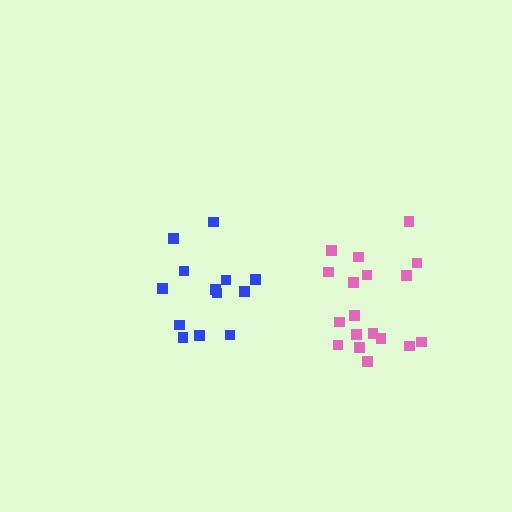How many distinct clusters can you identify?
There are 2 distinct clusters.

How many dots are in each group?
Group 1: 13 dots, Group 2: 18 dots (31 total).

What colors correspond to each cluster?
The clusters are colored: blue, pink.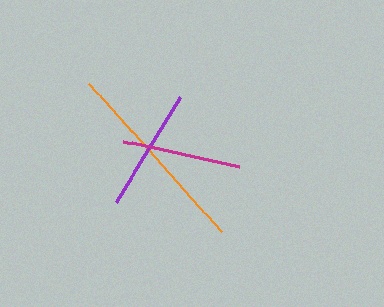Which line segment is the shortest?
The magenta line is the shortest at approximately 119 pixels.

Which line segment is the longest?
The orange line is the longest at approximately 198 pixels.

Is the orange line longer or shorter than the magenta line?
The orange line is longer than the magenta line.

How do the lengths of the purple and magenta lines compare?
The purple and magenta lines are approximately the same length.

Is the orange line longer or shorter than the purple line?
The orange line is longer than the purple line.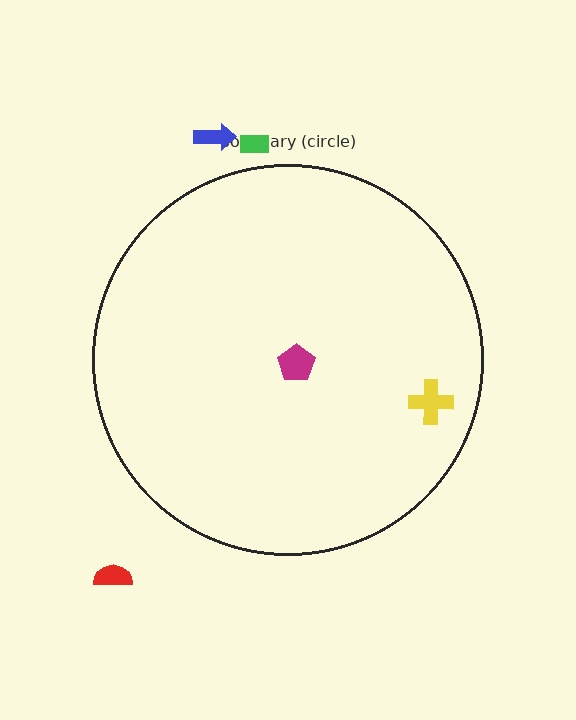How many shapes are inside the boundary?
2 inside, 3 outside.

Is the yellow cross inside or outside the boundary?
Inside.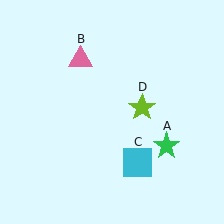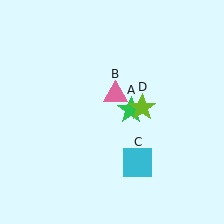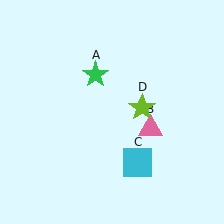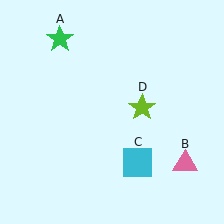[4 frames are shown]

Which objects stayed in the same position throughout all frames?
Cyan square (object C) and lime star (object D) remained stationary.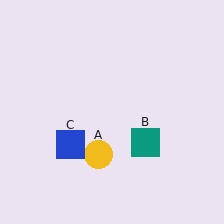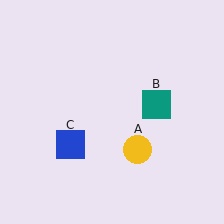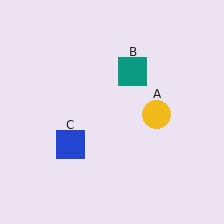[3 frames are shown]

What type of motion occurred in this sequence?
The yellow circle (object A), teal square (object B) rotated counterclockwise around the center of the scene.